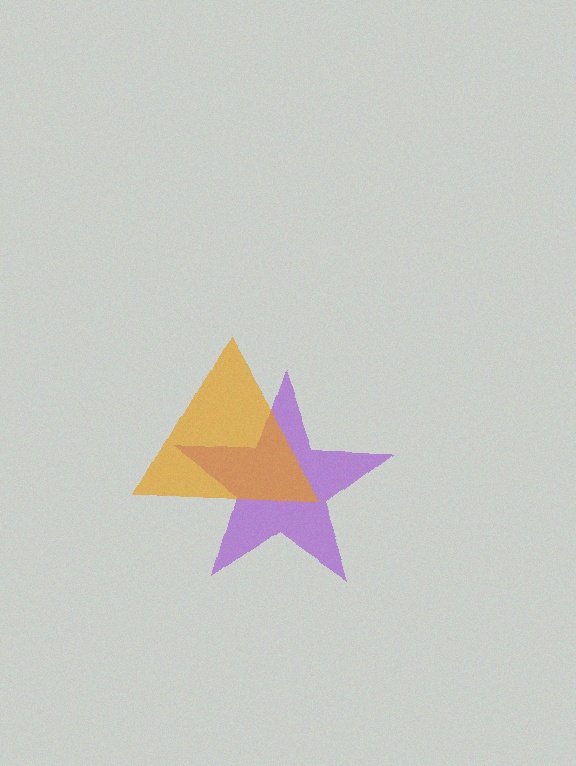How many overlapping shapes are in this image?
There are 2 overlapping shapes in the image.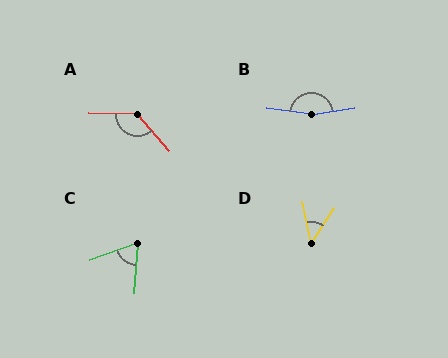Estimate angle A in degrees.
Approximately 132 degrees.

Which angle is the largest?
B, at approximately 163 degrees.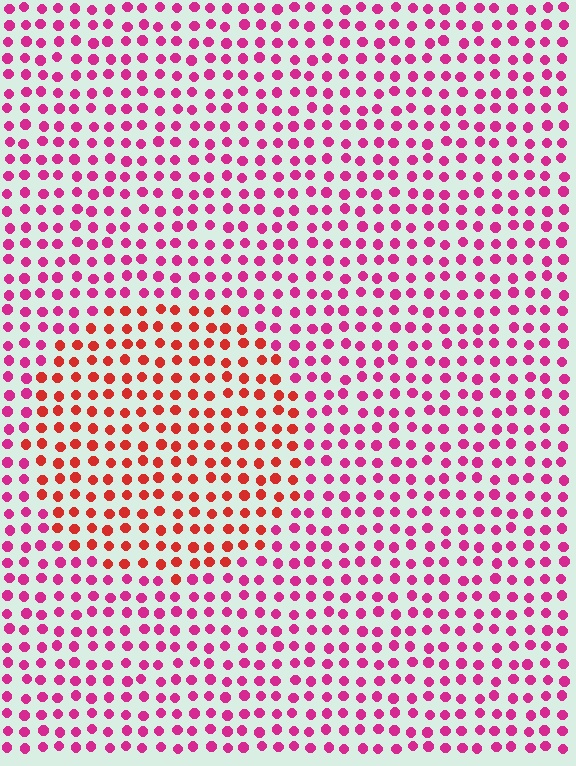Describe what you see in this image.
The image is filled with small magenta elements in a uniform arrangement. A circle-shaped region is visible where the elements are tinted to a slightly different hue, forming a subtle color boundary.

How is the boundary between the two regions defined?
The boundary is defined purely by a slight shift in hue (about 37 degrees). Spacing, size, and orientation are identical on both sides.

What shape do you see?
I see a circle.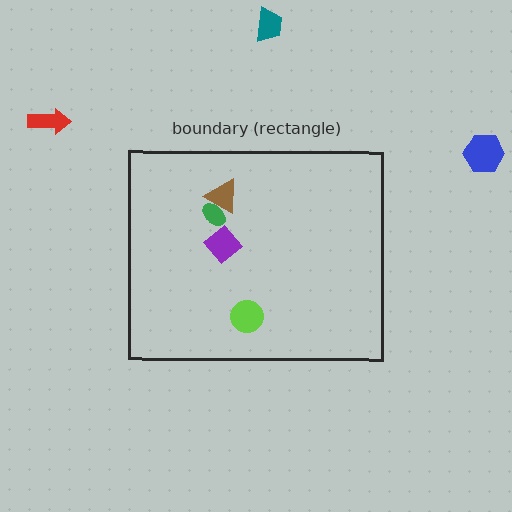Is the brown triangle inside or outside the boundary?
Inside.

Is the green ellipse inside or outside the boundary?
Inside.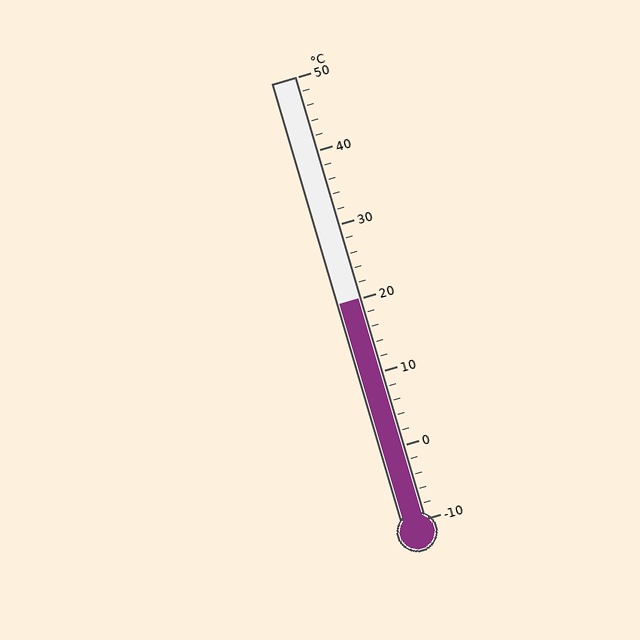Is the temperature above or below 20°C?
The temperature is at 20°C.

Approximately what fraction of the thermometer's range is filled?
The thermometer is filled to approximately 50% of its range.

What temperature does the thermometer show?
The thermometer shows approximately 20°C.